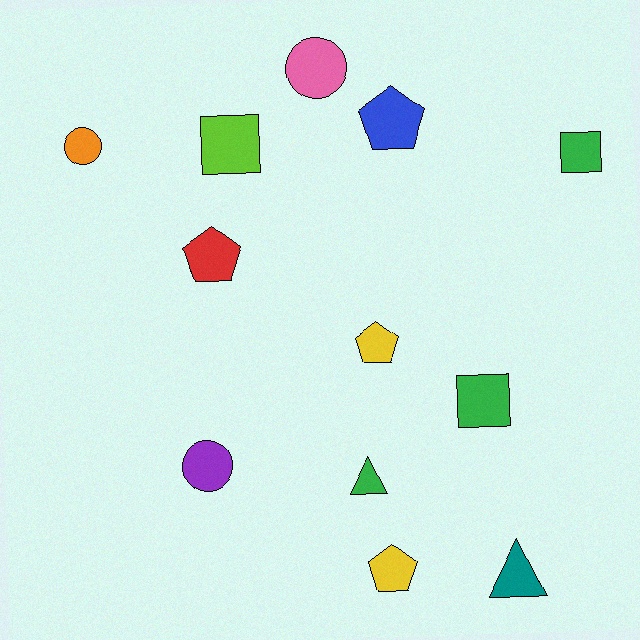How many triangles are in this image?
There are 2 triangles.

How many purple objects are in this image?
There is 1 purple object.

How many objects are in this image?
There are 12 objects.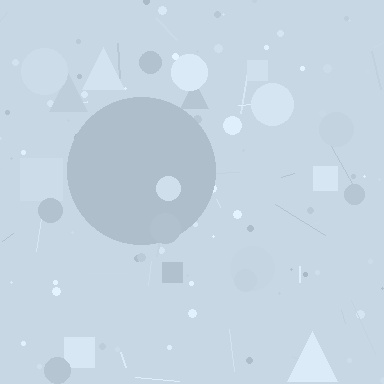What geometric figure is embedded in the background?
A circle is embedded in the background.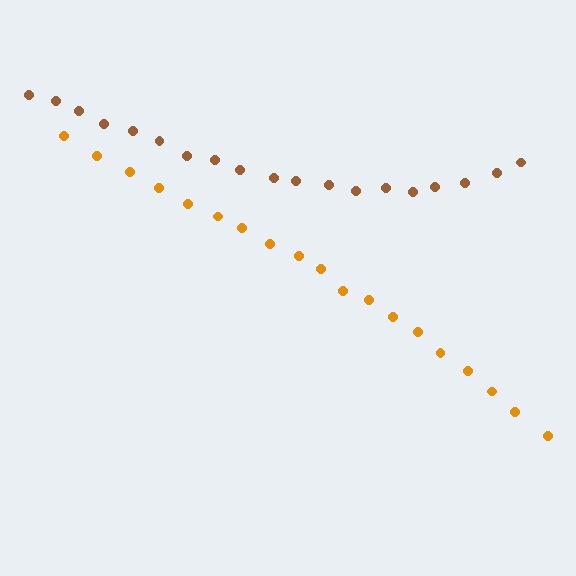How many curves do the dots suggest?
There are 2 distinct paths.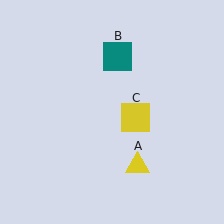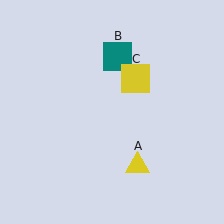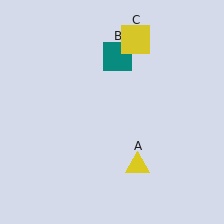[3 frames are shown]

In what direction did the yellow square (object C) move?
The yellow square (object C) moved up.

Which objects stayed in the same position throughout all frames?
Yellow triangle (object A) and teal square (object B) remained stationary.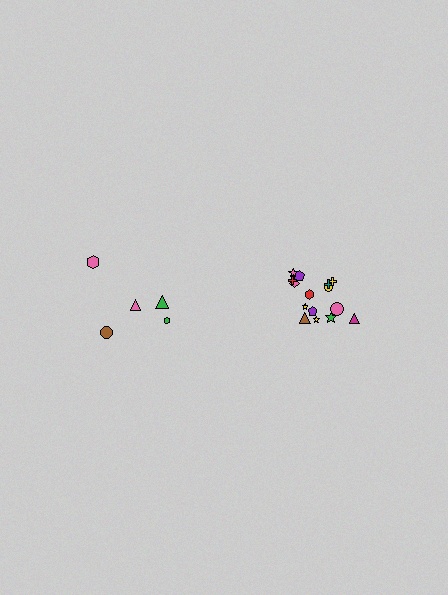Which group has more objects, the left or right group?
The right group.